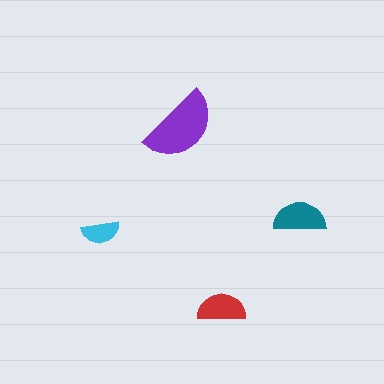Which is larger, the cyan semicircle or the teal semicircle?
The teal one.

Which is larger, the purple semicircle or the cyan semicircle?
The purple one.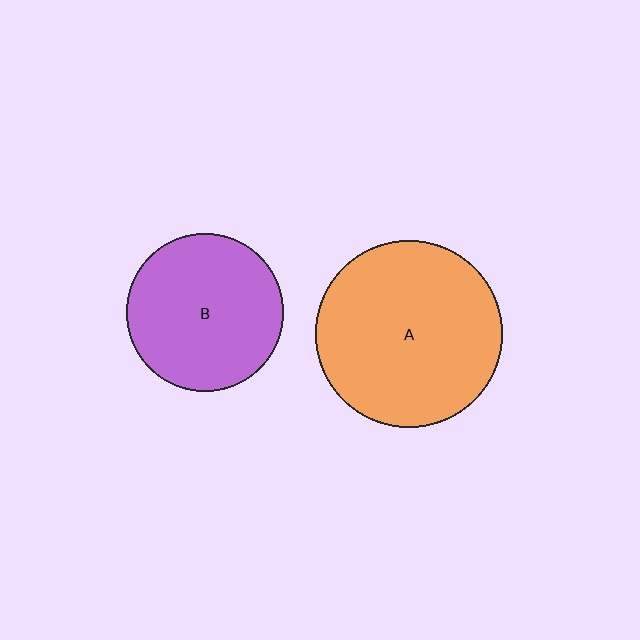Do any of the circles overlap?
No, none of the circles overlap.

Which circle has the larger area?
Circle A (orange).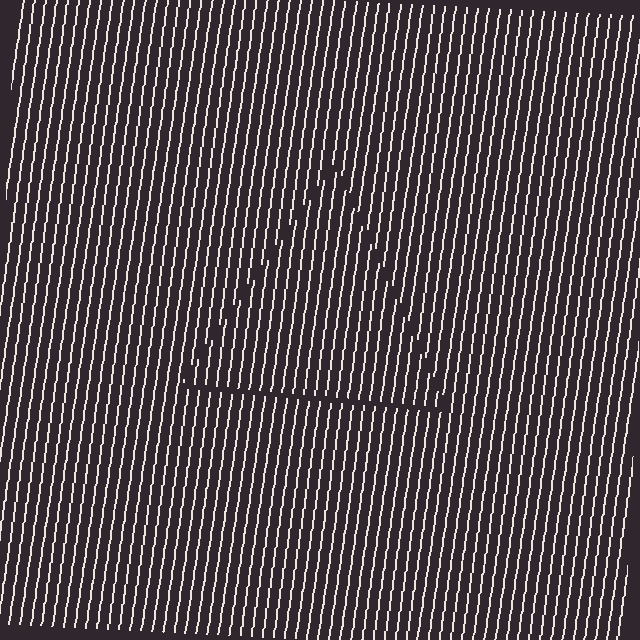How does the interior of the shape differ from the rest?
The interior of the shape contains the same grating, shifted by half a period — the contour is defined by the phase discontinuity where line-ends from the inner and outer gratings abut.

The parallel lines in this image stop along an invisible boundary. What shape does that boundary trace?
An illusory triangle. The interior of the shape contains the same grating, shifted by half a period — the contour is defined by the phase discontinuity where line-ends from the inner and outer gratings abut.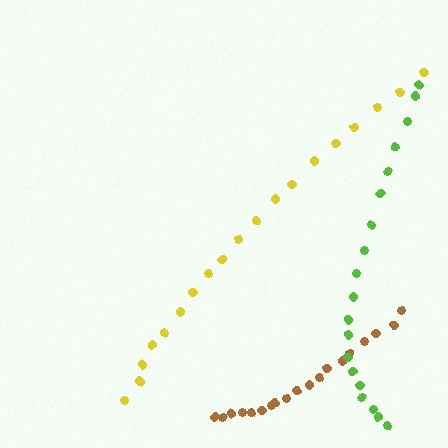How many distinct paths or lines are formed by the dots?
There are 3 distinct paths.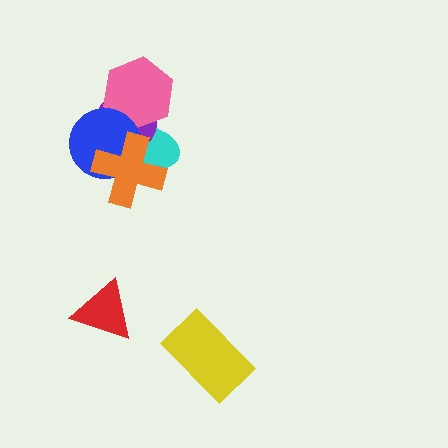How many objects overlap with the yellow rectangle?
0 objects overlap with the yellow rectangle.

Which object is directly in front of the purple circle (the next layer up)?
The pink hexagon is directly in front of the purple circle.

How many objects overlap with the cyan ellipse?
4 objects overlap with the cyan ellipse.